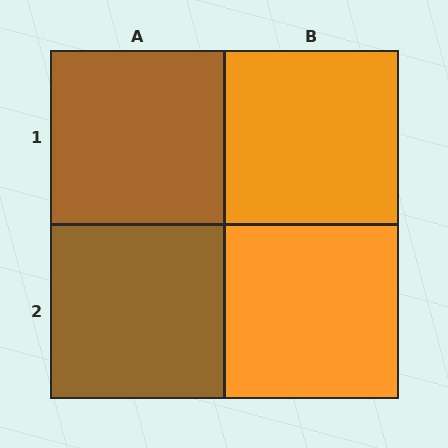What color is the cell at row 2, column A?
Brown.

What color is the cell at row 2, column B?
Orange.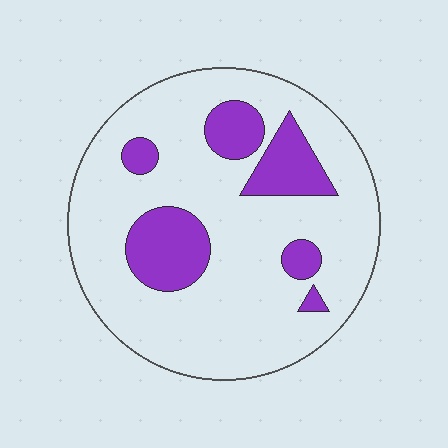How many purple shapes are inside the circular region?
6.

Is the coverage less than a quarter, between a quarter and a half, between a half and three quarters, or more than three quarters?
Less than a quarter.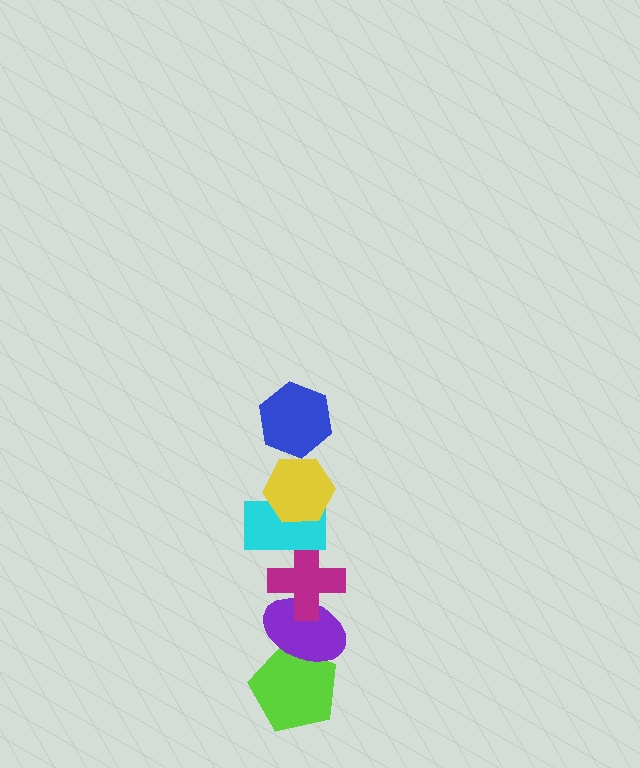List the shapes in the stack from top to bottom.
From top to bottom: the blue hexagon, the yellow hexagon, the cyan rectangle, the magenta cross, the purple ellipse, the lime pentagon.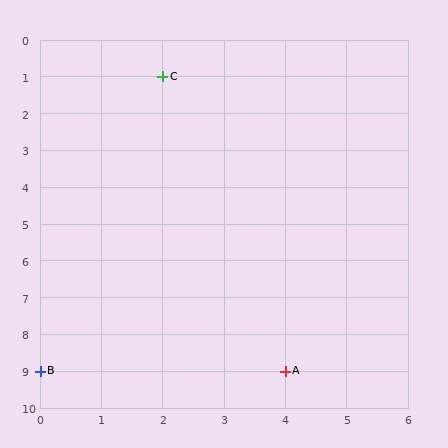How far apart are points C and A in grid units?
Points C and A are 2 columns and 8 rows apart (about 8.2 grid units diagonally).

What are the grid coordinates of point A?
Point A is at grid coordinates (4, 9).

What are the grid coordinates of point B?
Point B is at grid coordinates (0, 9).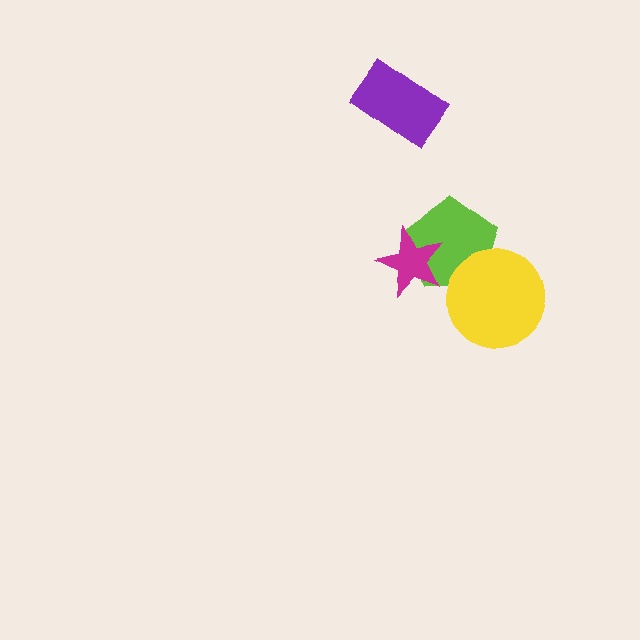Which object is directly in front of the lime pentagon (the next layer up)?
The yellow circle is directly in front of the lime pentagon.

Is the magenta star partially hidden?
No, no other shape covers it.